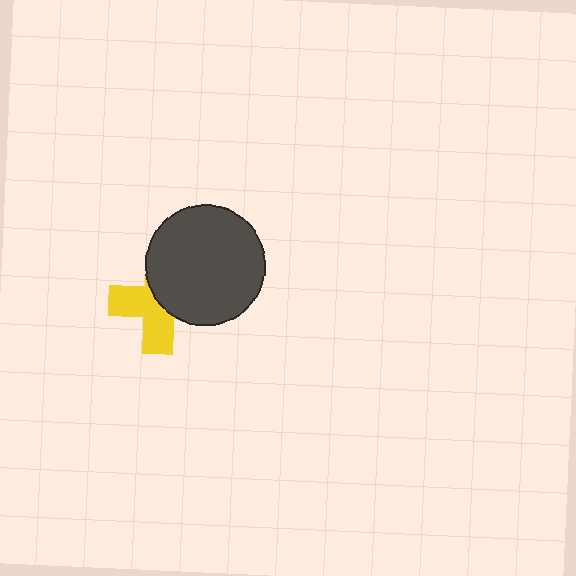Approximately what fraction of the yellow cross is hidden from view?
Roughly 50% of the yellow cross is hidden behind the dark gray circle.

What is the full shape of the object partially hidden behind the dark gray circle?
The partially hidden object is a yellow cross.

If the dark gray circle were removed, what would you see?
You would see the complete yellow cross.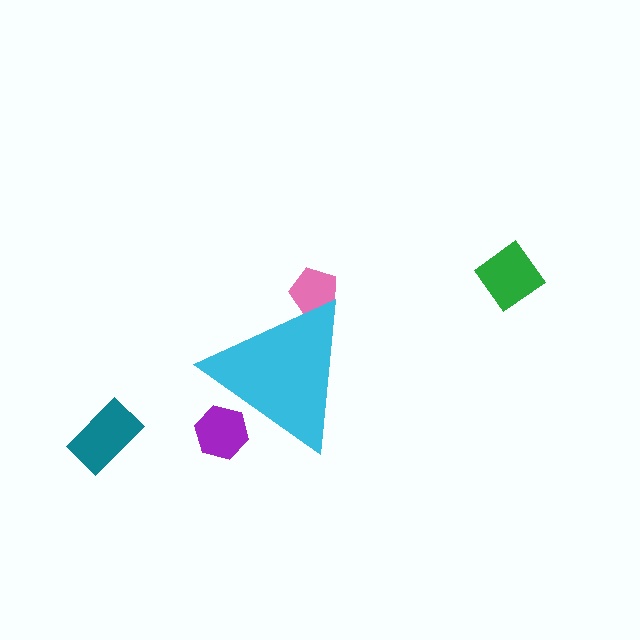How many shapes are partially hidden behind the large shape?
2 shapes are partially hidden.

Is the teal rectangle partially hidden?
No, the teal rectangle is fully visible.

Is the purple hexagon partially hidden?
Yes, the purple hexagon is partially hidden behind the cyan triangle.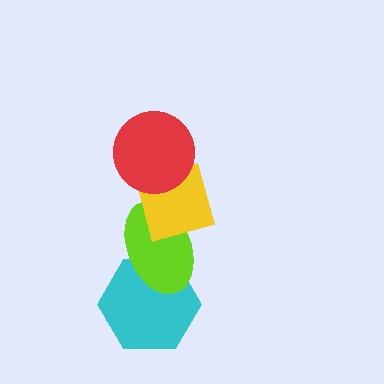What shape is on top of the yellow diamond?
The red circle is on top of the yellow diamond.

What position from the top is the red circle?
The red circle is 1st from the top.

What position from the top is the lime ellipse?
The lime ellipse is 3rd from the top.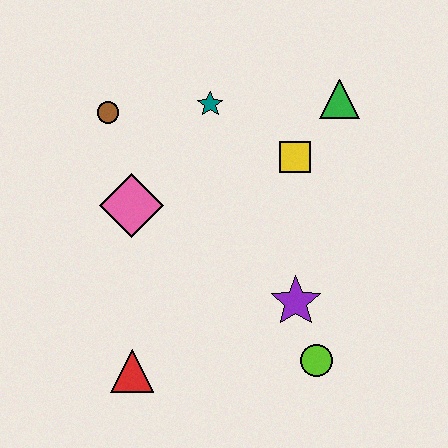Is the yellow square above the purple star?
Yes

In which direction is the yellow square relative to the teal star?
The yellow square is to the right of the teal star.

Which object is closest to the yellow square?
The green triangle is closest to the yellow square.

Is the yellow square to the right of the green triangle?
No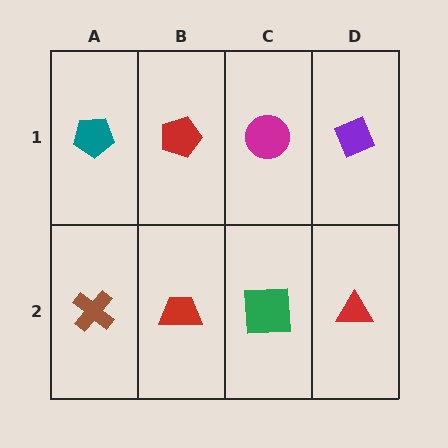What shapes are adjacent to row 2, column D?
A purple diamond (row 1, column D), a green square (row 2, column C).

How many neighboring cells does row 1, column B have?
3.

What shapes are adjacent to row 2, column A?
A teal pentagon (row 1, column A), a red trapezoid (row 2, column B).